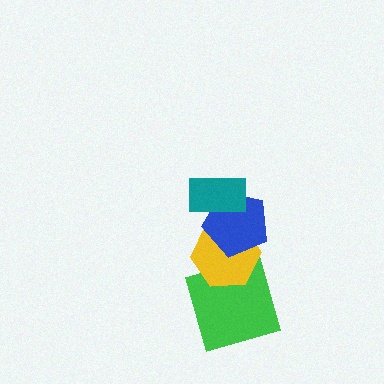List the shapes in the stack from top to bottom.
From top to bottom: the teal rectangle, the blue pentagon, the yellow hexagon, the green square.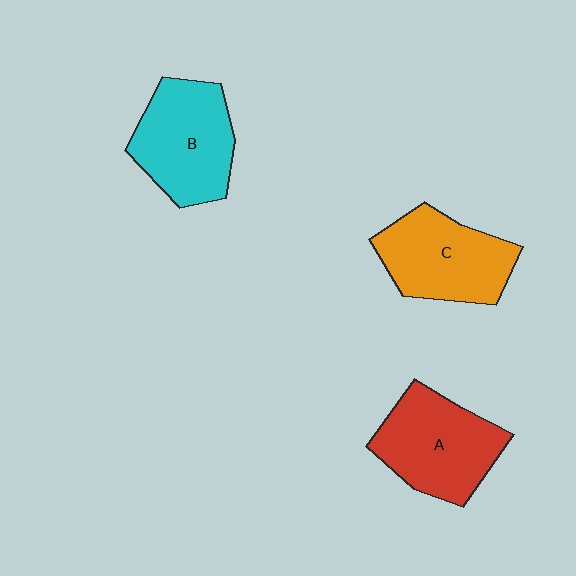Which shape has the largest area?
Shape A (red).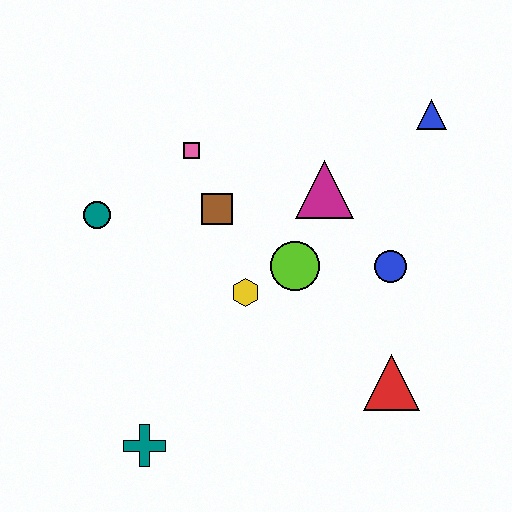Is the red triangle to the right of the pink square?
Yes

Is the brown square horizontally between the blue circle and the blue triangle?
No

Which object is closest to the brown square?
The pink square is closest to the brown square.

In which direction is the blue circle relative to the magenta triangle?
The blue circle is below the magenta triangle.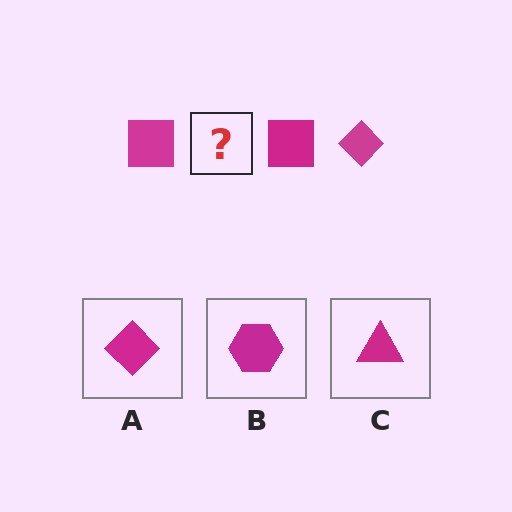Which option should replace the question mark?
Option A.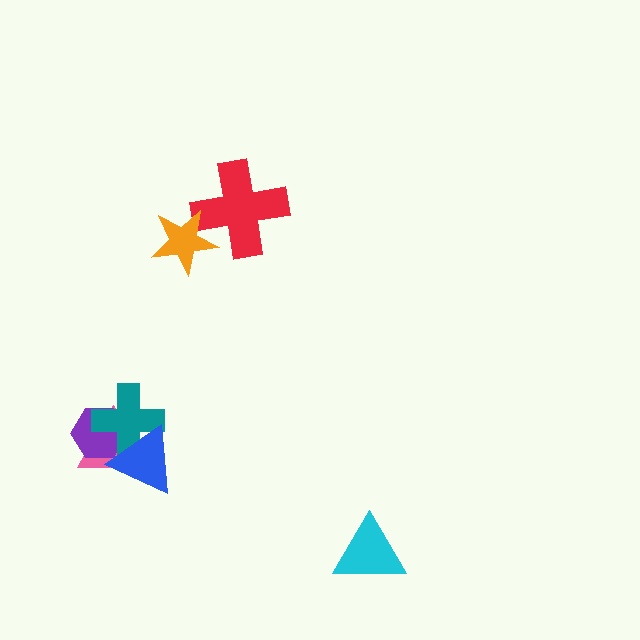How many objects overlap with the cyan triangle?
0 objects overlap with the cyan triangle.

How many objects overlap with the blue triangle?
3 objects overlap with the blue triangle.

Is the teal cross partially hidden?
Yes, it is partially covered by another shape.